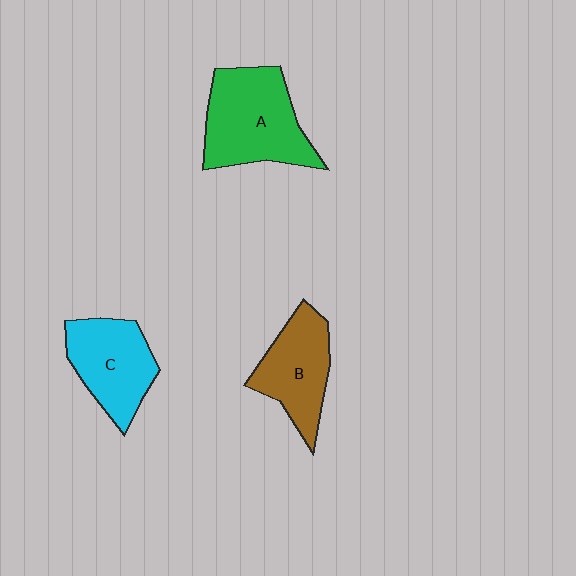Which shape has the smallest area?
Shape B (brown).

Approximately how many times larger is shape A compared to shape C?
Approximately 1.3 times.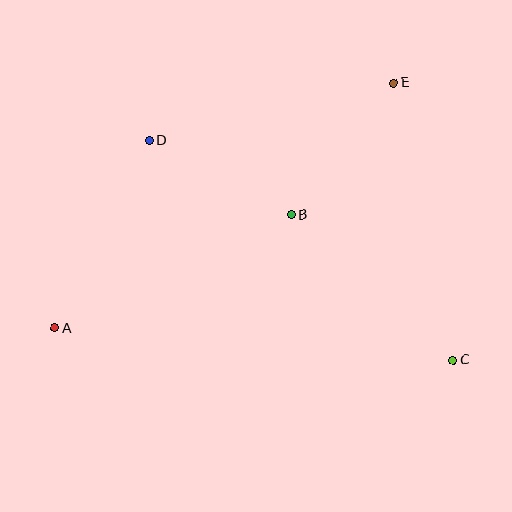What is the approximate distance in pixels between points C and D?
The distance between C and D is approximately 375 pixels.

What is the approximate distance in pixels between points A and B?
The distance between A and B is approximately 262 pixels.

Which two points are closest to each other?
Points B and D are closest to each other.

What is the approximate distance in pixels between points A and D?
The distance between A and D is approximately 210 pixels.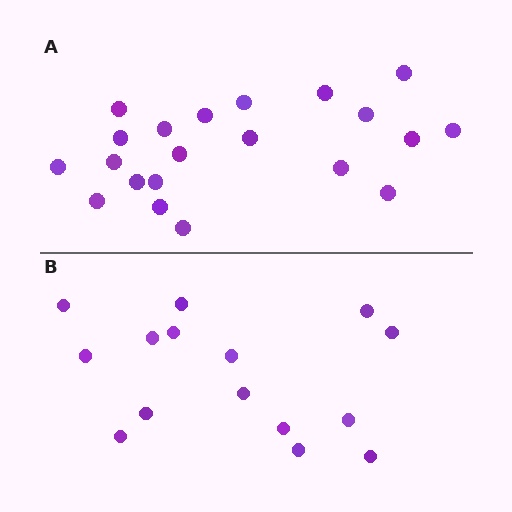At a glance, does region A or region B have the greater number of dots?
Region A (the top region) has more dots.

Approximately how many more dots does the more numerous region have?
Region A has about 6 more dots than region B.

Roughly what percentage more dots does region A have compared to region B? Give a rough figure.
About 40% more.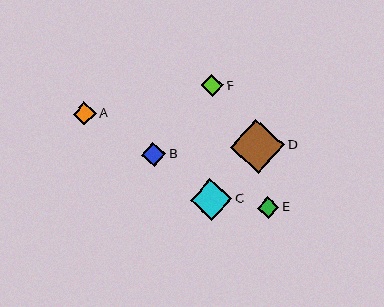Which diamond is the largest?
Diamond D is the largest with a size of approximately 55 pixels.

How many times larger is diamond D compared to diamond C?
Diamond D is approximately 1.3 times the size of diamond C.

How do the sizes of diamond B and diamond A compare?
Diamond B and diamond A are approximately the same size.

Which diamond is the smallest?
Diamond E is the smallest with a size of approximately 22 pixels.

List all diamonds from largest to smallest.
From largest to smallest: D, C, B, A, F, E.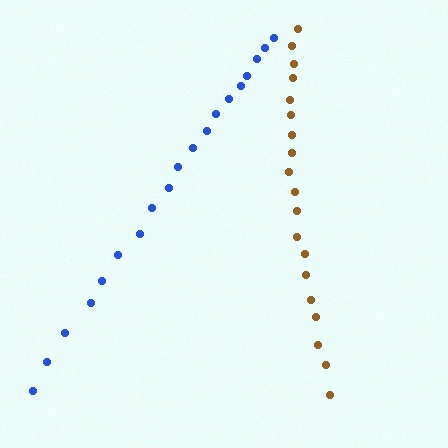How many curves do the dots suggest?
There are 2 distinct paths.